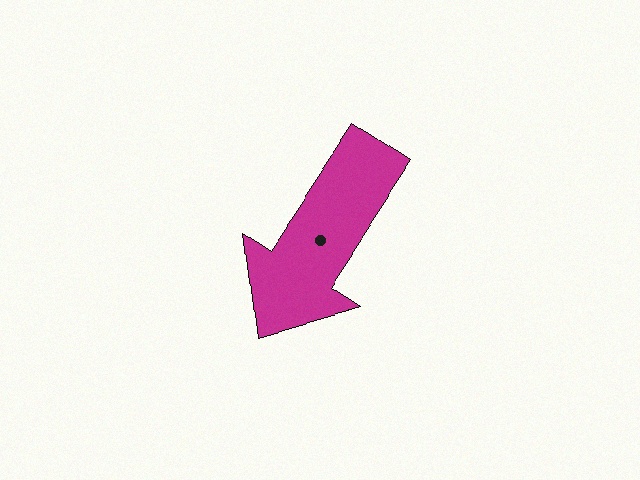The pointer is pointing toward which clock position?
Roughly 7 o'clock.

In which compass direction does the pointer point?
Southwest.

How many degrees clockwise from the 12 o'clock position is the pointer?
Approximately 214 degrees.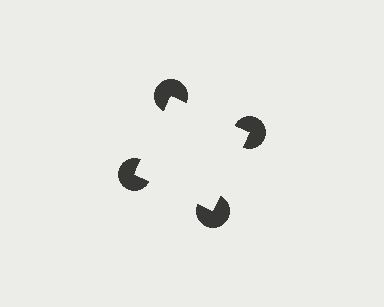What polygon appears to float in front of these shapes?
An illusory square — its edges are inferred from the aligned wedge cuts in the pac-man discs, not physically drawn.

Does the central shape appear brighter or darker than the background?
It typically appears slightly brighter than the background, even though no actual brightness change is drawn.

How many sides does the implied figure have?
4 sides.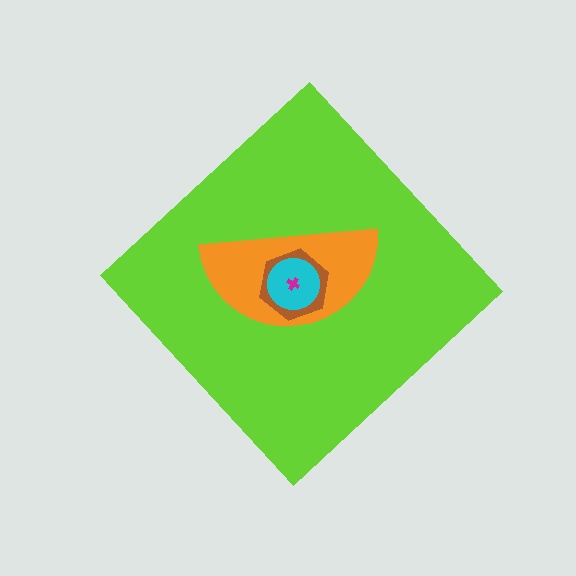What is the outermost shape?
The lime diamond.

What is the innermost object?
The magenta cross.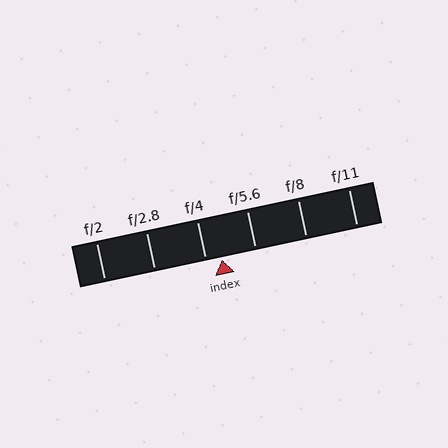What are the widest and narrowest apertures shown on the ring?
The widest aperture shown is f/2 and the narrowest is f/11.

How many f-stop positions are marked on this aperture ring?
There are 6 f-stop positions marked.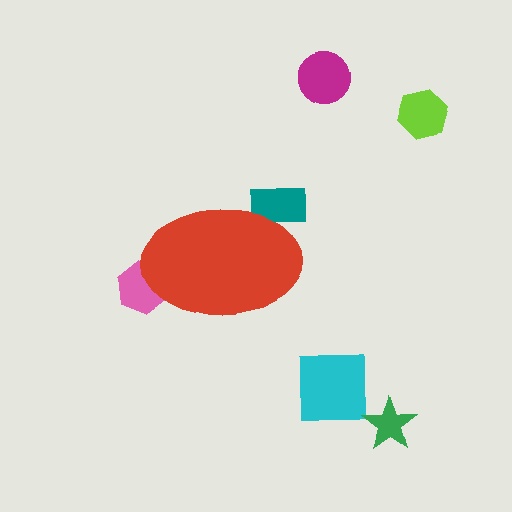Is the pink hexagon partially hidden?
Yes, the pink hexagon is partially hidden behind the red ellipse.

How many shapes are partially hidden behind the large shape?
2 shapes are partially hidden.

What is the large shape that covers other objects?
A red ellipse.